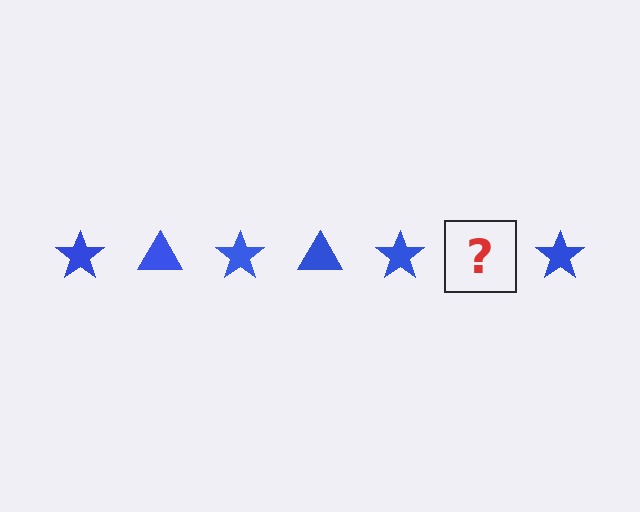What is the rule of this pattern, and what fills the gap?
The rule is that the pattern cycles through star, triangle shapes in blue. The gap should be filled with a blue triangle.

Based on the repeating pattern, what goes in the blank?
The blank should be a blue triangle.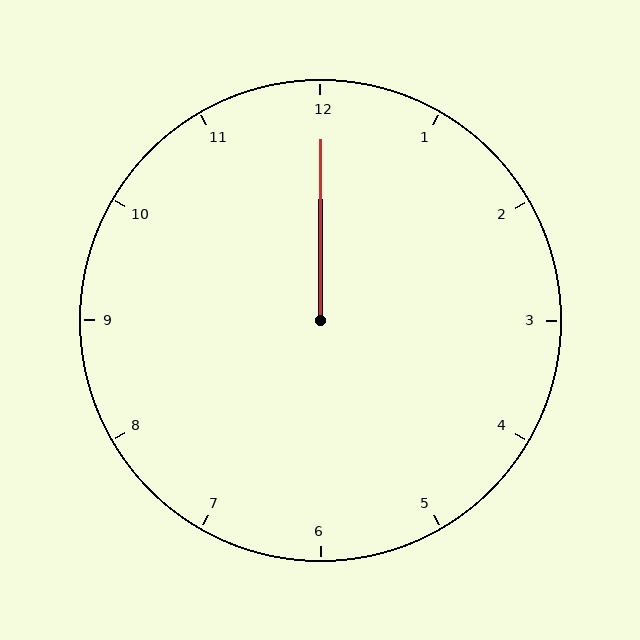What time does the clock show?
12:00.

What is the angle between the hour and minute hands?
Approximately 0 degrees.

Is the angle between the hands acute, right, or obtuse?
It is acute.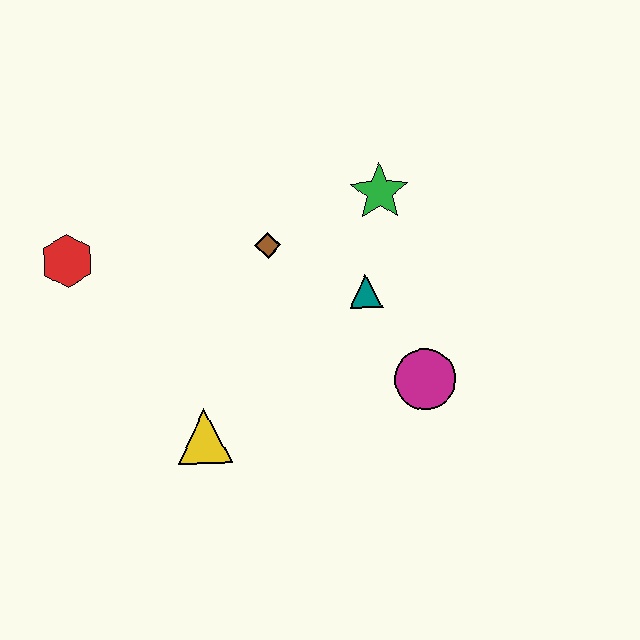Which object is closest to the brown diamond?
The teal triangle is closest to the brown diamond.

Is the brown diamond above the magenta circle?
Yes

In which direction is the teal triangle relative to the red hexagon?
The teal triangle is to the right of the red hexagon.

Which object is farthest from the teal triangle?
The red hexagon is farthest from the teal triangle.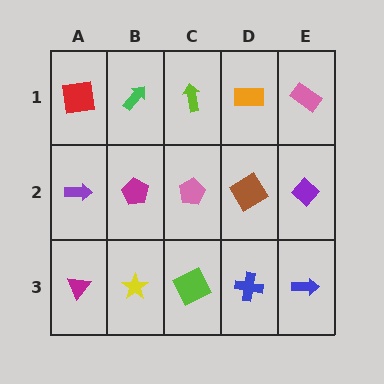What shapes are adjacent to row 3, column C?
A pink pentagon (row 2, column C), a yellow star (row 3, column B), a blue cross (row 3, column D).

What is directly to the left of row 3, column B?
A magenta triangle.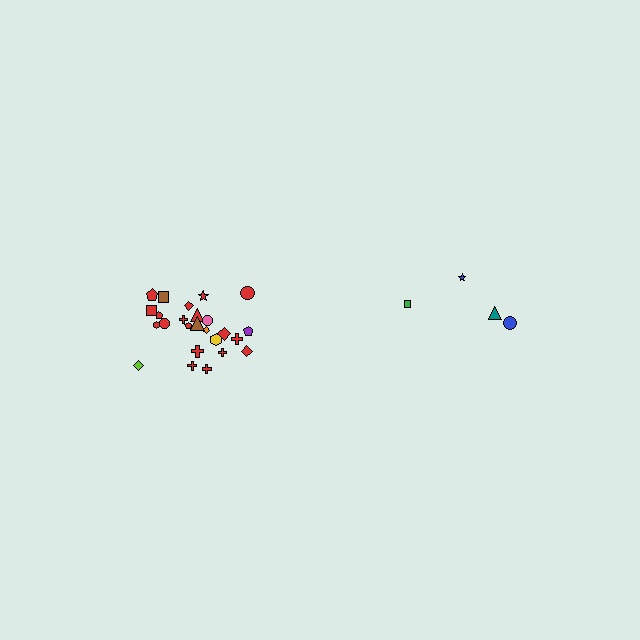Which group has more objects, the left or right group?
The left group.